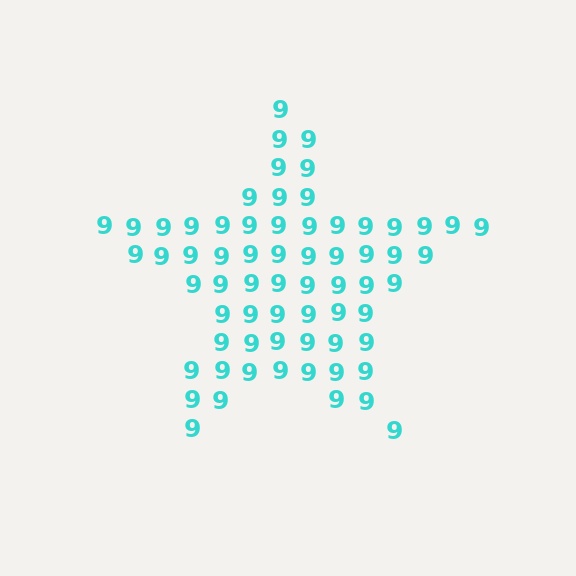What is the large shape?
The large shape is a star.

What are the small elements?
The small elements are digit 9's.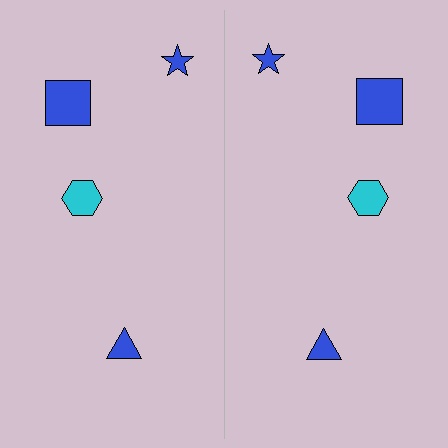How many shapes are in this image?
There are 8 shapes in this image.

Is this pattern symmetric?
Yes, this pattern has bilateral (reflection) symmetry.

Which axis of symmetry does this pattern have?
The pattern has a vertical axis of symmetry running through the center of the image.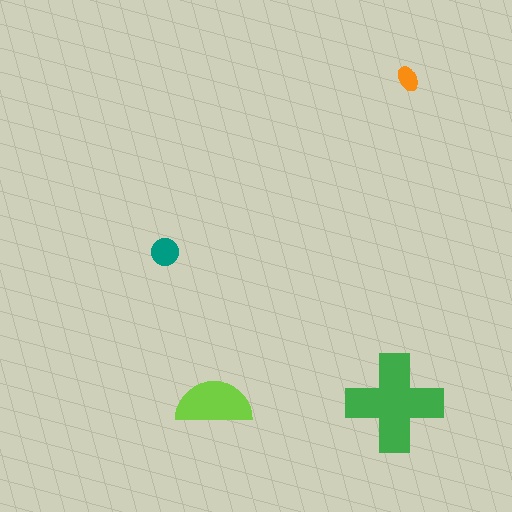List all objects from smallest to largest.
The orange ellipse, the teal circle, the lime semicircle, the green cross.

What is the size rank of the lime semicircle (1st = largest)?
2nd.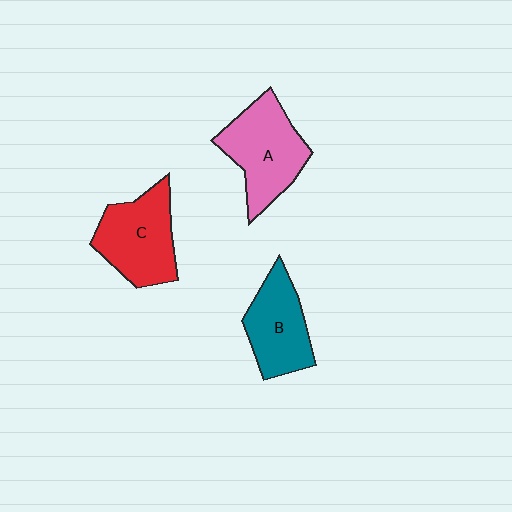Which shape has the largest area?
Shape A (pink).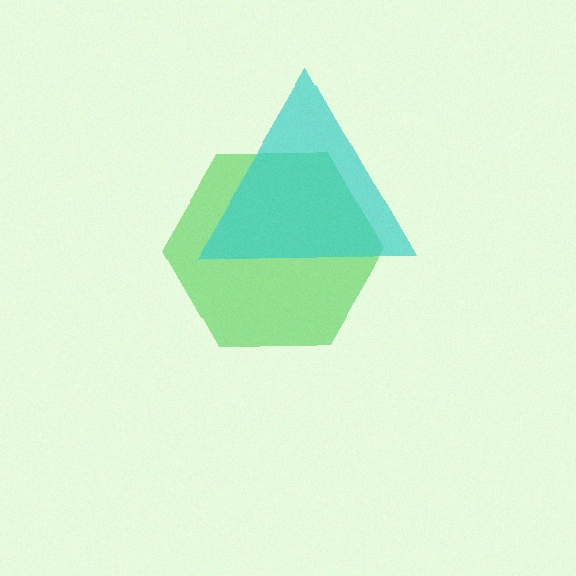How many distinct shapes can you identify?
There are 2 distinct shapes: a green hexagon, a cyan triangle.